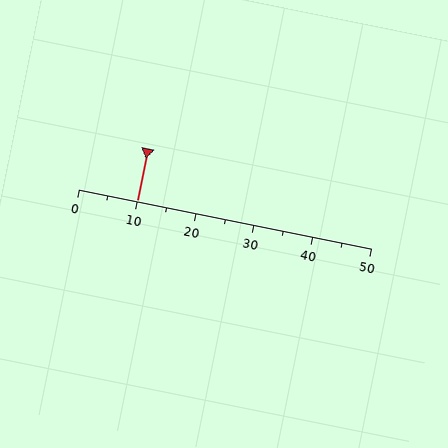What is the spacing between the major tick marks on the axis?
The major ticks are spaced 10 apart.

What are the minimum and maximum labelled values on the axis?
The axis runs from 0 to 50.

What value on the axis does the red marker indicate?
The marker indicates approximately 10.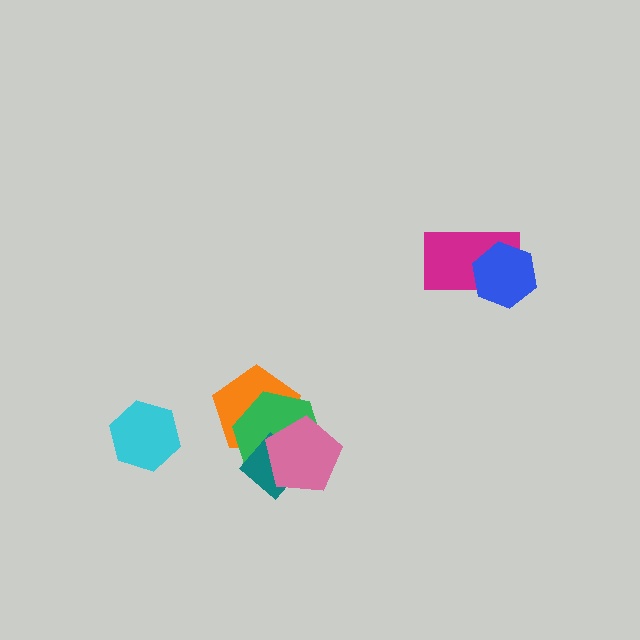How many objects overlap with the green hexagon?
3 objects overlap with the green hexagon.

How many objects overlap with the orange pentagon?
3 objects overlap with the orange pentagon.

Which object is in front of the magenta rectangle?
The blue hexagon is in front of the magenta rectangle.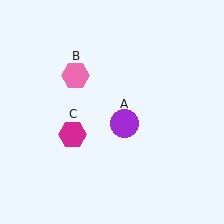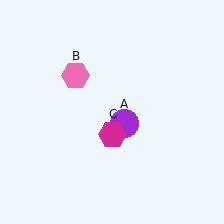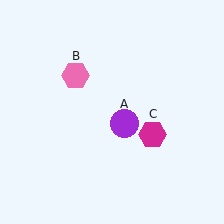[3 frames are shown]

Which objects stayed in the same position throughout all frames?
Purple circle (object A) and pink hexagon (object B) remained stationary.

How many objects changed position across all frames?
1 object changed position: magenta hexagon (object C).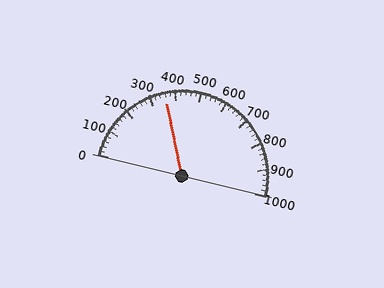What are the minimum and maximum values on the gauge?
The gauge ranges from 0 to 1000.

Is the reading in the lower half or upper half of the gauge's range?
The reading is in the lower half of the range (0 to 1000).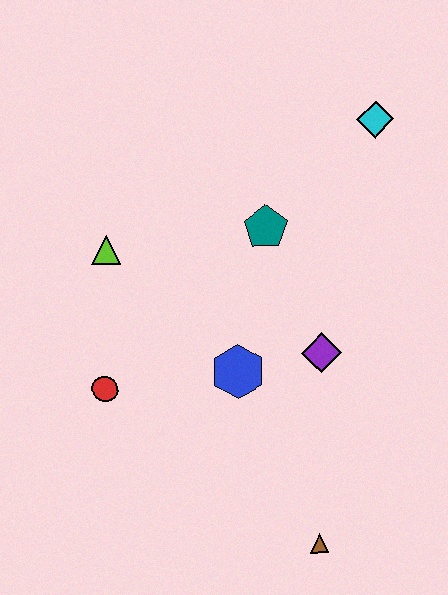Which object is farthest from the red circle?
The cyan diamond is farthest from the red circle.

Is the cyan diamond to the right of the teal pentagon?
Yes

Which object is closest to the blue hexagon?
The purple diamond is closest to the blue hexagon.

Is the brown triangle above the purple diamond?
No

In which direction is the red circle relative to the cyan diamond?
The red circle is to the left of the cyan diamond.